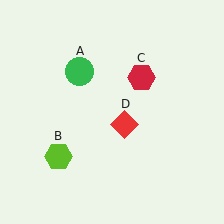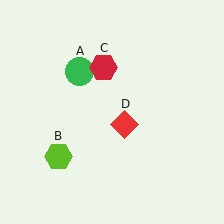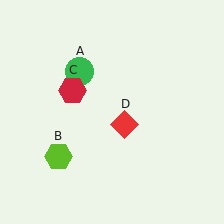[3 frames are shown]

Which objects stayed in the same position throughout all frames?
Green circle (object A) and lime hexagon (object B) and red diamond (object D) remained stationary.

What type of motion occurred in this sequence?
The red hexagon (object C) rotated counterclockwise around the center of the scene.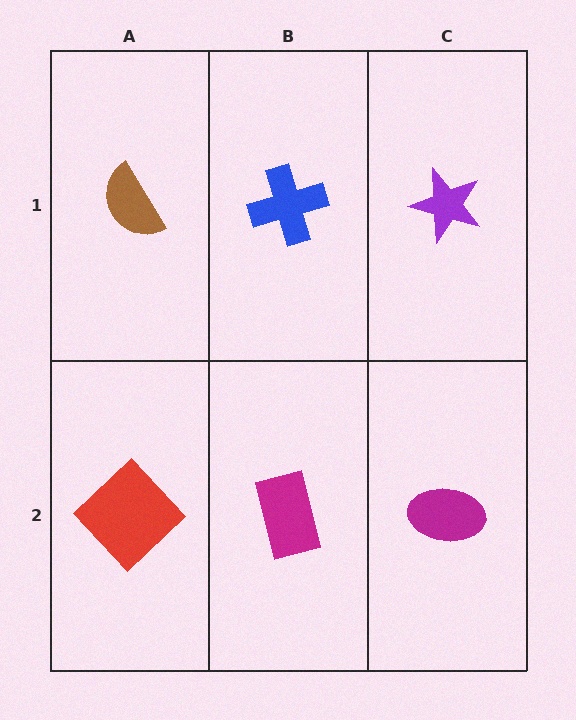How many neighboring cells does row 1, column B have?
3.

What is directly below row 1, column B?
A magenta rectangle.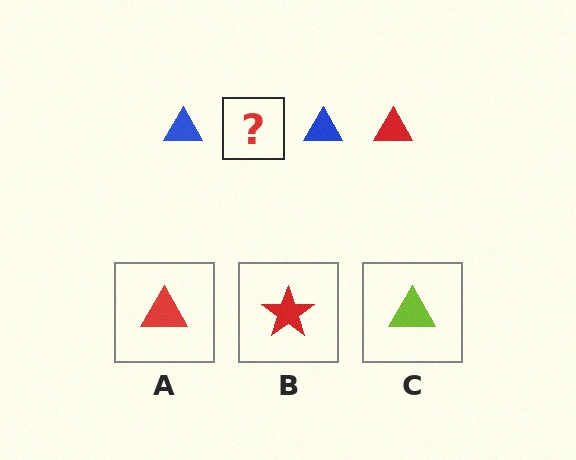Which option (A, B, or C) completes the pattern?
A.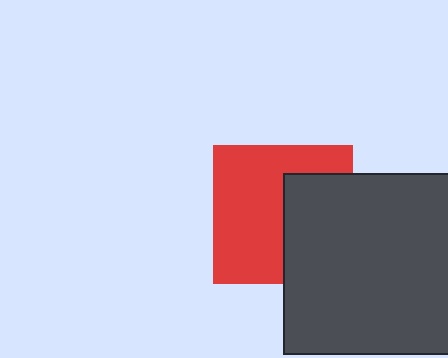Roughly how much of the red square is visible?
About half of it is visible (roughly 60%).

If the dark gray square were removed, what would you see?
You would see the complete red square.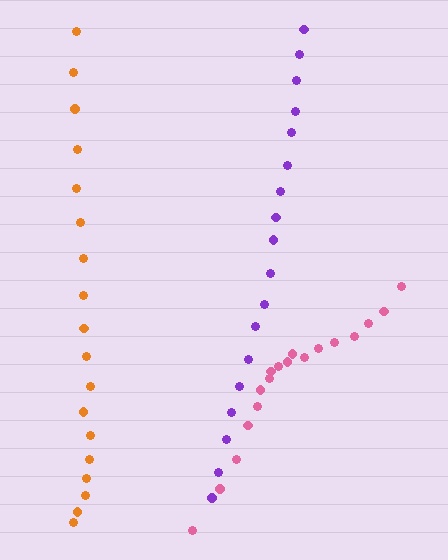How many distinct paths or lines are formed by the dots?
There are 3 distinct paths.